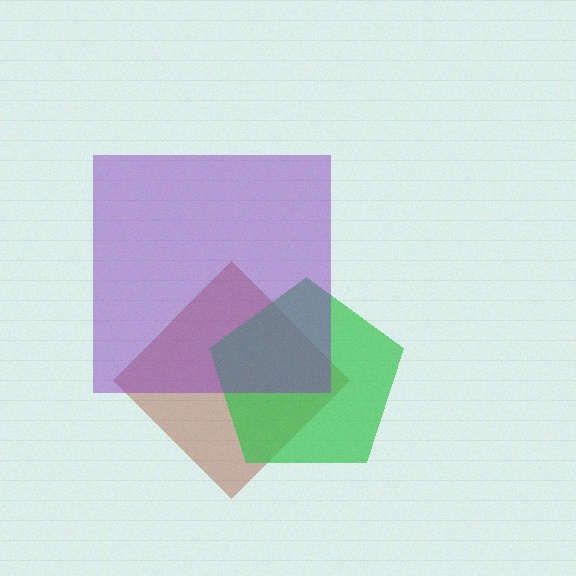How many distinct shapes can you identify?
There are 3 distinct shapes: a brown diamond, a green pentagon, a purple square.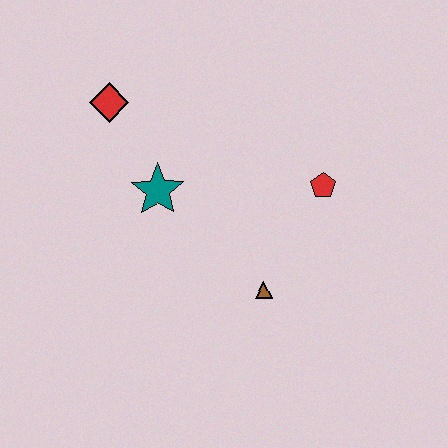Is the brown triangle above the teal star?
No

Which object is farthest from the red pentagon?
The red diamond is farthest from the red pentagon.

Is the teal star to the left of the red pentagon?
Yes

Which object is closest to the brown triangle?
The red pentagon is closest to the brown triangle.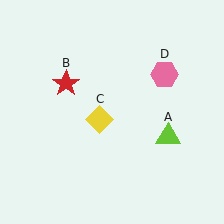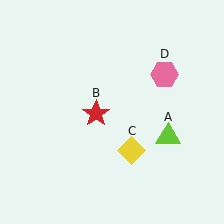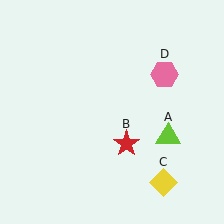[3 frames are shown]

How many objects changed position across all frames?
2 objects changed position: red star (object B), yellow diamond (object C).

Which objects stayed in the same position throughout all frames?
Lime triangle (object A) and pink hexagon (object D) remained stationary.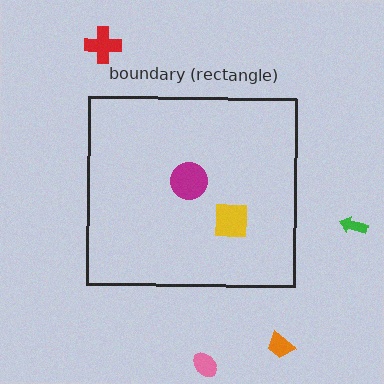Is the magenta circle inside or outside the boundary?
Inside.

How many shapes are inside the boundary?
2 inside, 4 outside.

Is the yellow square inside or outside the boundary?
Inside.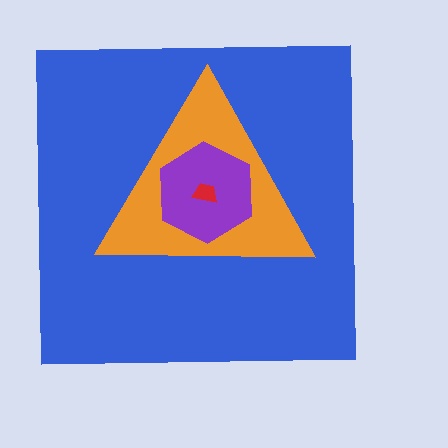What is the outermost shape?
The blue square.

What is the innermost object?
The red trapezoid.